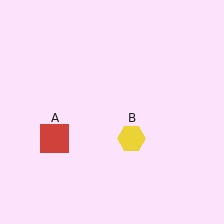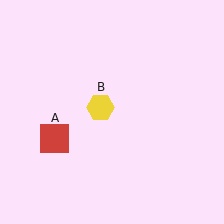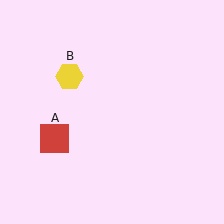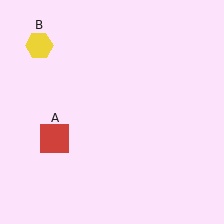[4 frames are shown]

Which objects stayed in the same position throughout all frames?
Red square (object A) remained stationary.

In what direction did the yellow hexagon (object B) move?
The yellow hexagon (object B) moved up and to the left.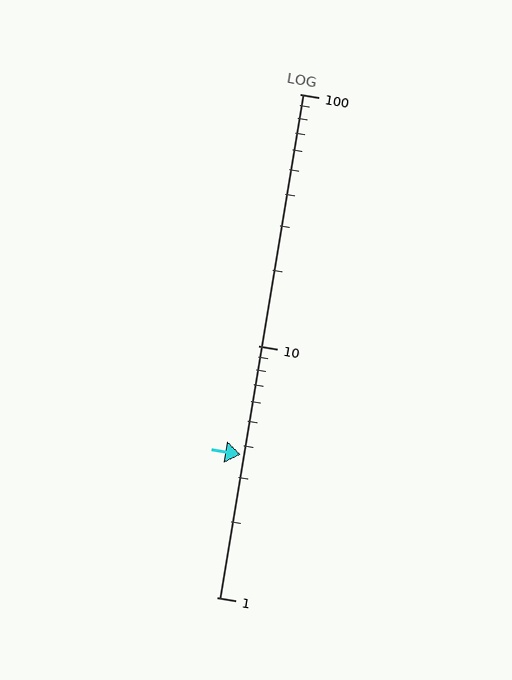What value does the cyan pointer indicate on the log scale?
The pointer indicates approximately 3.7.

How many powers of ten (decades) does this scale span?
The scale spans 2 decades, from 1 to 100.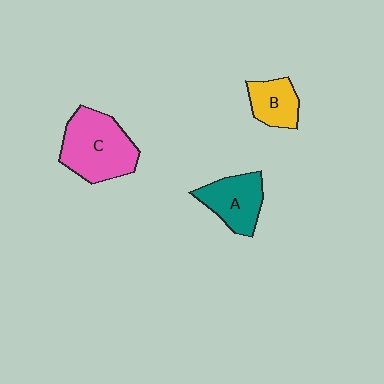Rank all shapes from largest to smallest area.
From largest to smallest: C (pink), A (teal), B (yellow).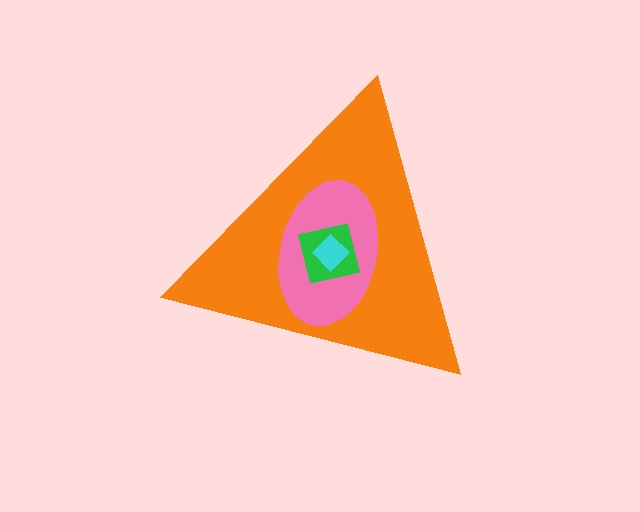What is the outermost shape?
The orange triangle.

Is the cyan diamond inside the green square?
Yes.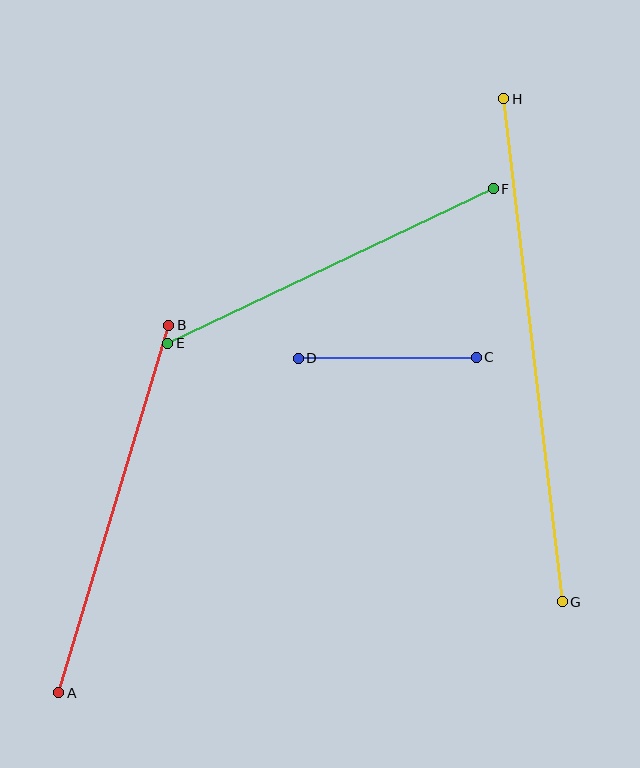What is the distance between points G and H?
The distance is approximately 506 pixels.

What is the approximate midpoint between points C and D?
The midpoint is at approximately (387, 358) pixels.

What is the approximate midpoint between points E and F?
The midpoint is at approximately (330, 266) pixels.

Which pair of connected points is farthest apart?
Points G and H are farthest apart.